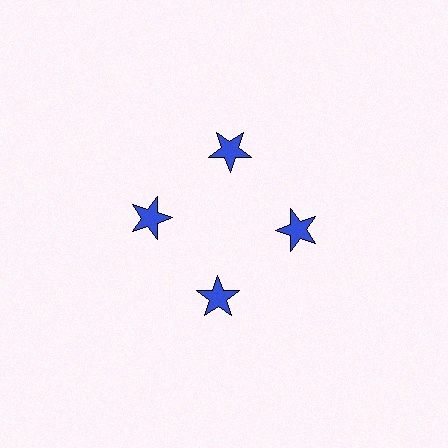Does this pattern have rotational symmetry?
Yes, this pattern has 4-fold rotational symmetry. It looks the same after rotating 90 degrees around the center.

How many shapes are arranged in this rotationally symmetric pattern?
There are 4 shapes, arranged in 4 groups of 1.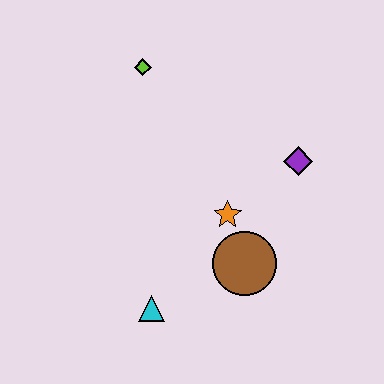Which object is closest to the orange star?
The brown circle is closest to the orange star.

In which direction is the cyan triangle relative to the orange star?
The cyan triangle is below the orange star.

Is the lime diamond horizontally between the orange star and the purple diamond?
No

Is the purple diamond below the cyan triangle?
No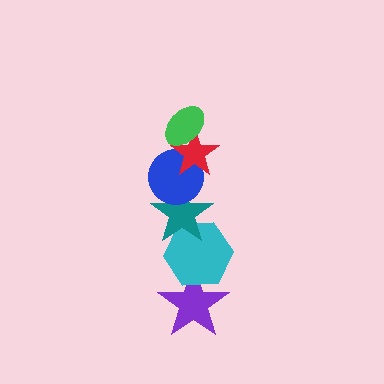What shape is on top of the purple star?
The cyan hexagon is on top of the purple star.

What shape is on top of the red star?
The green ellipse is on top of the red star.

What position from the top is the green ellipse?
The green ellipse is 1st from the top.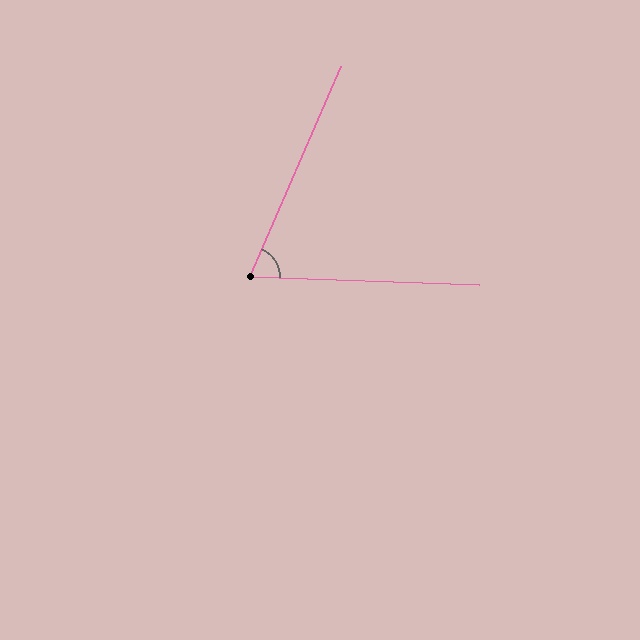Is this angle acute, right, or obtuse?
It is acute.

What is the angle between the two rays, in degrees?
Approximately 68 degrees.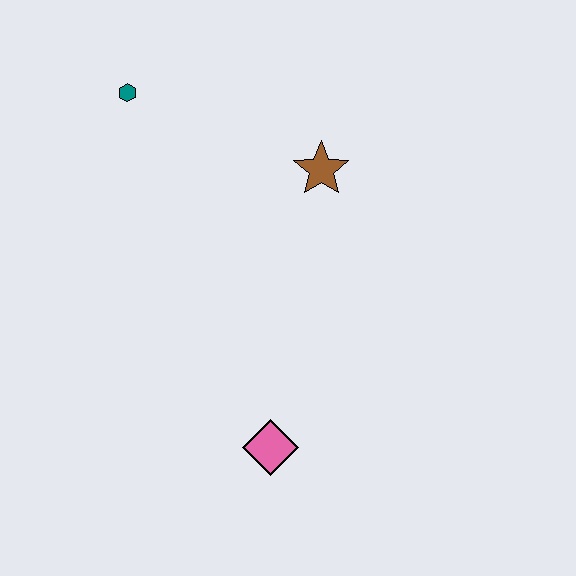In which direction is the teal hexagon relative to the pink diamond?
The teal hexagon is above the pink diamond.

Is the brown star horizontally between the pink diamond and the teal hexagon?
No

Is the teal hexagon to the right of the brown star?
No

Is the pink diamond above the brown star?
No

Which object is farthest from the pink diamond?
The teal hexagon is farthest from the pink diamond.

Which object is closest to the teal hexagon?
The brown star is closest to the teal hexagon.